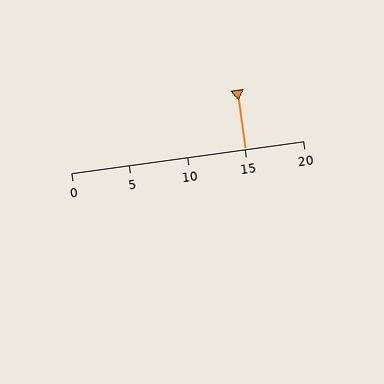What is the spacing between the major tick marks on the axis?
The major ticks are spaced 5 apart.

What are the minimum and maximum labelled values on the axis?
The axis runs from 0 to 20.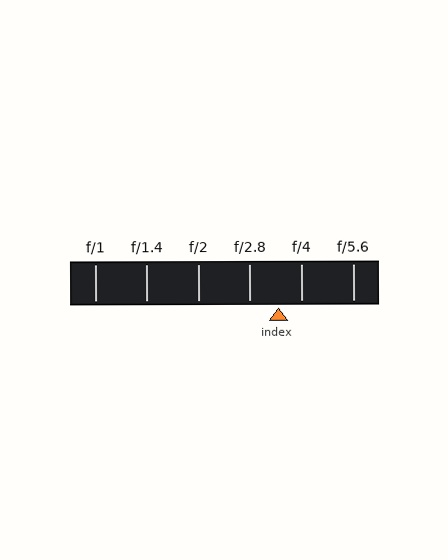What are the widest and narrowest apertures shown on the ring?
The widest aperture shown is f/1 and the narrowest is f/5.6.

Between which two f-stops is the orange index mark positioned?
The index mark is between f/2.8 and f/4.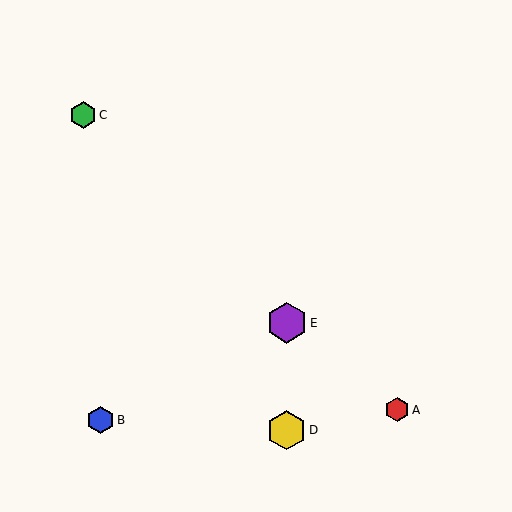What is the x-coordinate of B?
Object B is at x≈100.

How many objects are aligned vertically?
2 objects (D, E) are aligned vertically.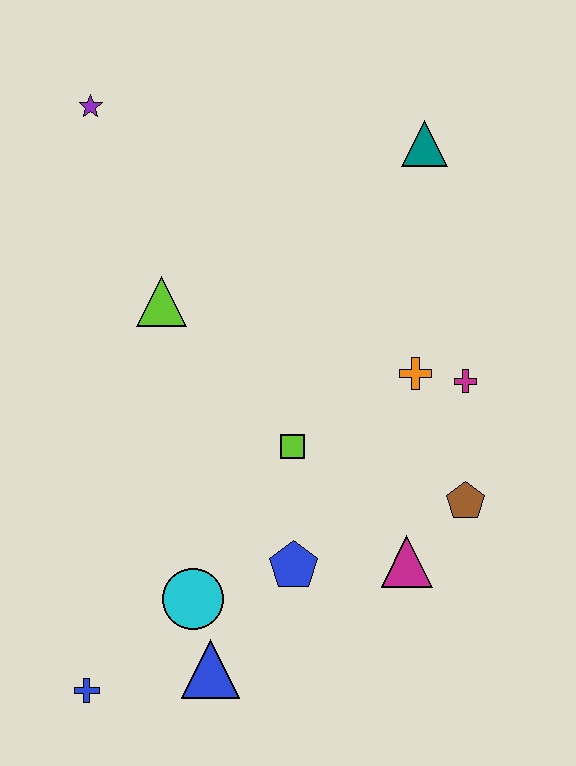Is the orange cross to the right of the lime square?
Yes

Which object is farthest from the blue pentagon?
The purple star is farthest from the blue pentagon.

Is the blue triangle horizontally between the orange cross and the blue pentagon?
No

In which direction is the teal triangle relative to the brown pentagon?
The teal triangle is above the brown pentagon.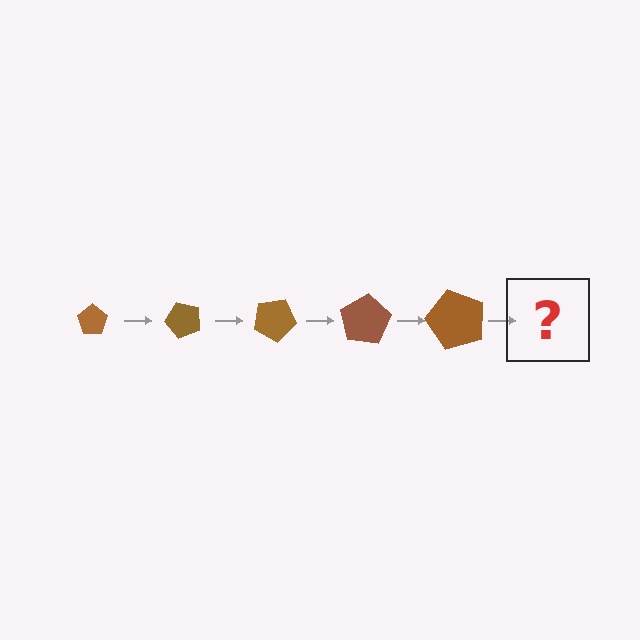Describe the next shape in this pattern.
It should be a pentagon, larger than the previous one and rotated 250 degrees from the start.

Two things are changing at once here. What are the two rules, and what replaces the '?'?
The two rules are that the pentagon grows larger each step and it rotates 50 degrees each step. The '?' should be a pentagon, larger than the previous one and rotated 250 degrees from the start.